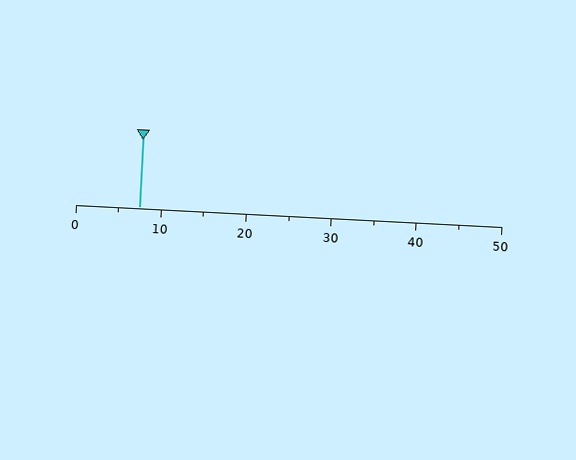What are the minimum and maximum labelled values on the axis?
The axis runs from 0 to 50.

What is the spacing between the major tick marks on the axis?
The major ticks are spaced 10 apart.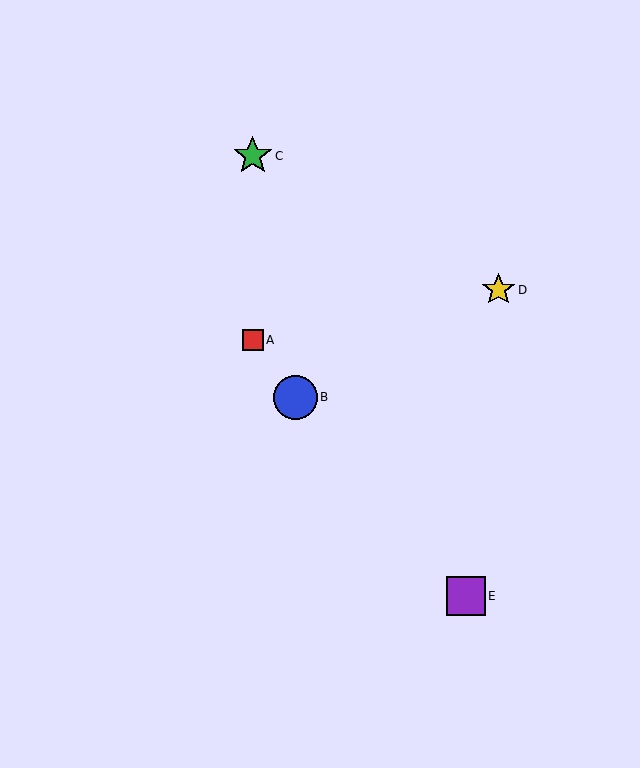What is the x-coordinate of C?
Object C is at x≈253.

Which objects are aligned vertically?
Objects A, C are aligned vertically.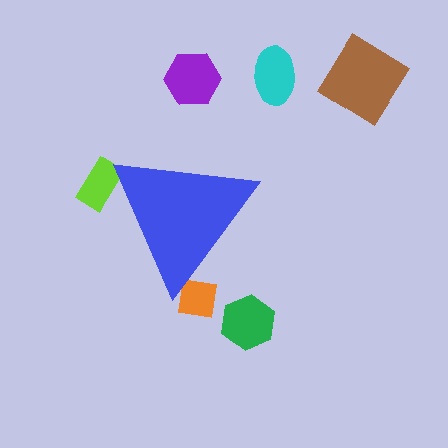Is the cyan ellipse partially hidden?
No, the cyan ellipse is fully visible.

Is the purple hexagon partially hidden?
No, the purple hexagon is fully visible.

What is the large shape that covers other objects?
A blue triangle.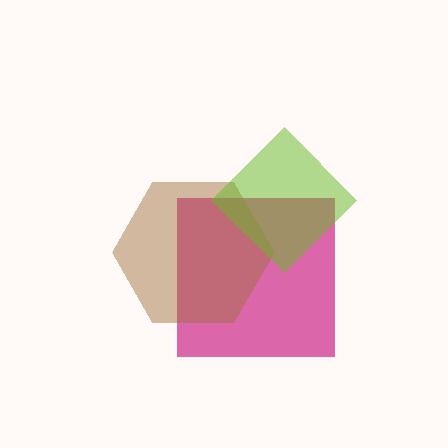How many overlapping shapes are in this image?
There are 3 overlapping shapes in the image.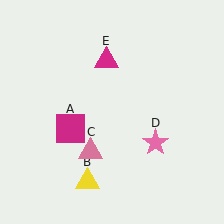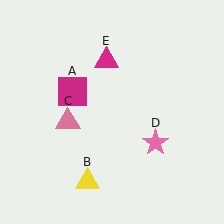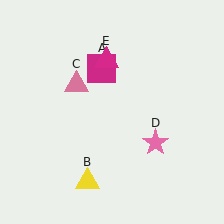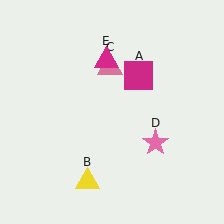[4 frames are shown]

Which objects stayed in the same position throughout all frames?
Yellow triangle (object B) and pink star (object D) and magenta triangle (object E) remained stationary.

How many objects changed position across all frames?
2 objects changed position: magenta square (object A), pink triangle (object C).